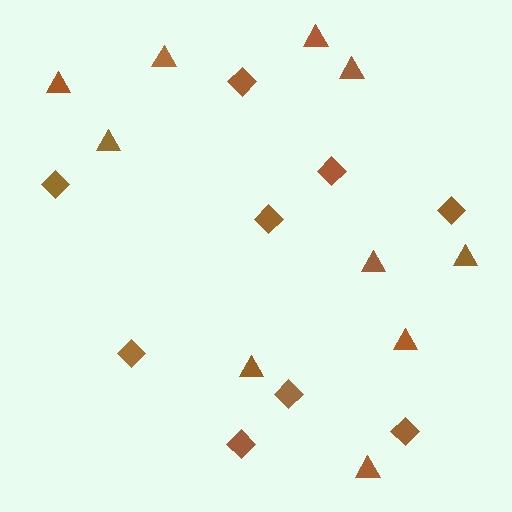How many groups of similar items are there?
There are 2 groups: one group of diamonds (9) and one group of triangles (10).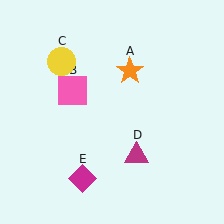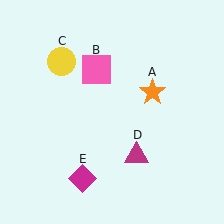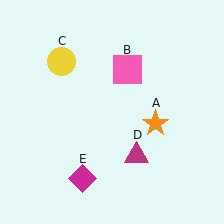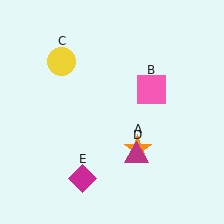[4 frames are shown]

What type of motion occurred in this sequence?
The orange star (object A), pink square (object B) rotated clockwise around the center of the scene.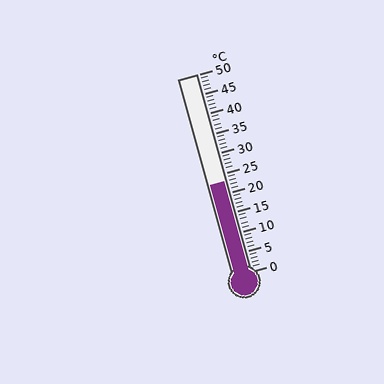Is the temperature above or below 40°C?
The temperature is below 40°C.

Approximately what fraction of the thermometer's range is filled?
The thermometer is filled to approximately 45% of its range.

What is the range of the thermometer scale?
The thermometer scale ranges from 0°C to 50°C.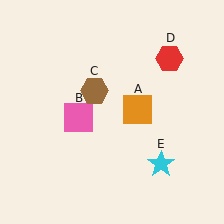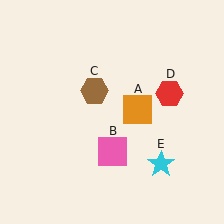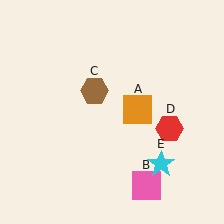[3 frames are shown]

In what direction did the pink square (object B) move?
The pink square (object B) moved down and to the right.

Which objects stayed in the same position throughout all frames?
Orange square (object A) and brown hexagon (object C) and cyan star (object E) remained stationary.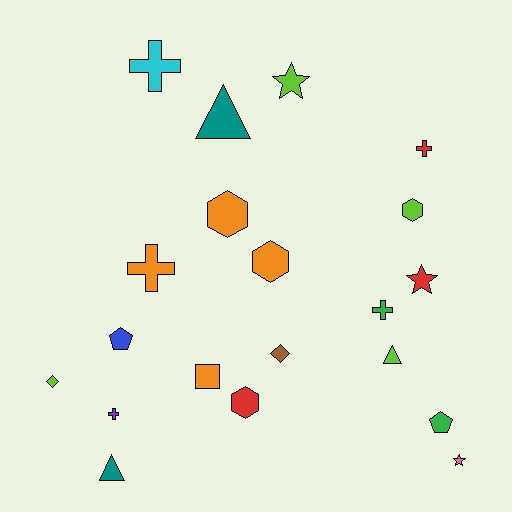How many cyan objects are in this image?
There is 1 cyan object.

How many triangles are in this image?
There are 3 triangles.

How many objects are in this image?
There are 20 objects.